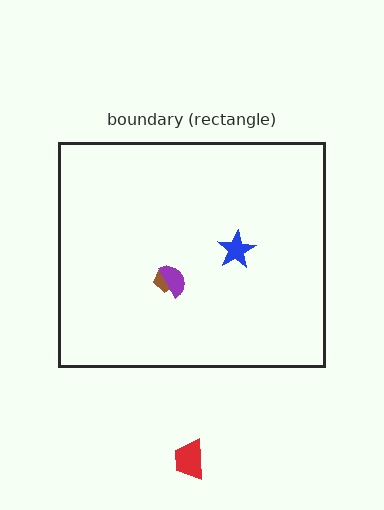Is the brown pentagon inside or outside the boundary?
Inside.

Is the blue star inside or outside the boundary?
Inside.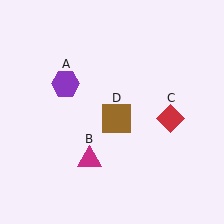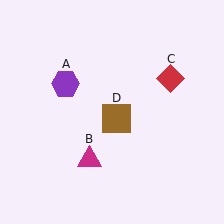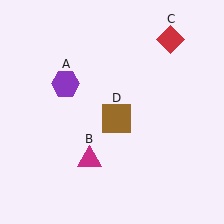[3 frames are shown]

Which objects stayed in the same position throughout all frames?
Purple hexagon (object A) and magenta triangle (object B) and brown square (object D) remained stationary.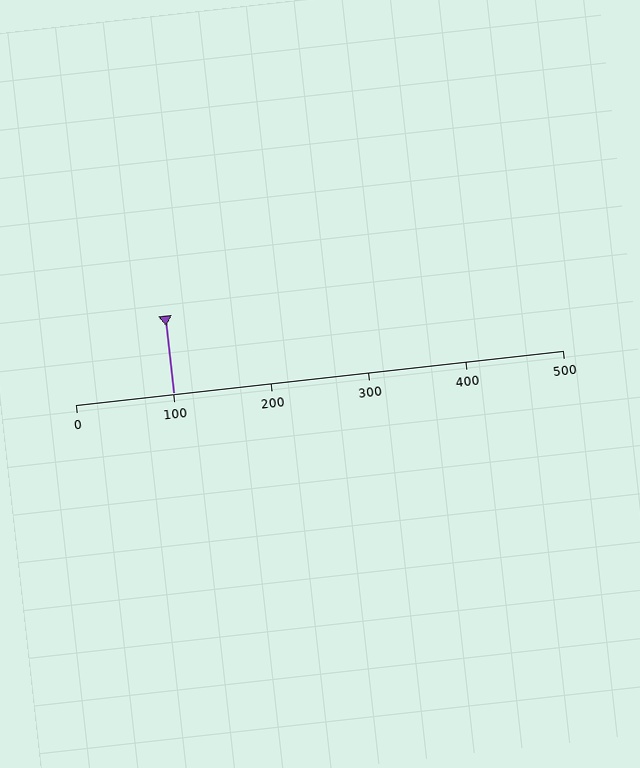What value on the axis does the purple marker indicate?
The marker indicates approximately 100.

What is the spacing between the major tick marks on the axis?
The major ticks are spaced 100 apart.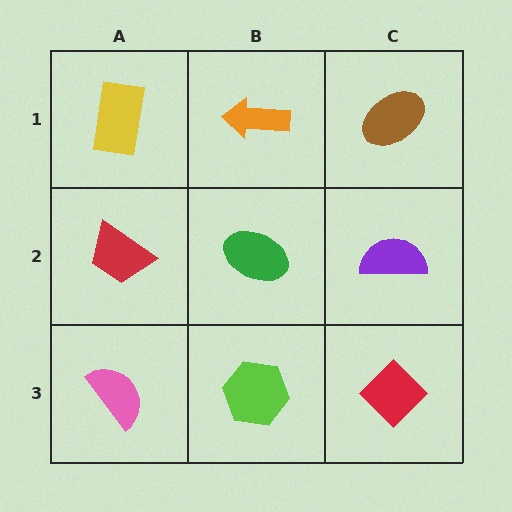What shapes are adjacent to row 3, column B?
A green ellipse (row 2, column B), a pink semicircle (row 3, column A), a red diamond (row 3, column C).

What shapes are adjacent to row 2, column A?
A yellow rectangle (row 1, column A), a pink semicircle (row 3, column A), a green ellipse (row 2, column B).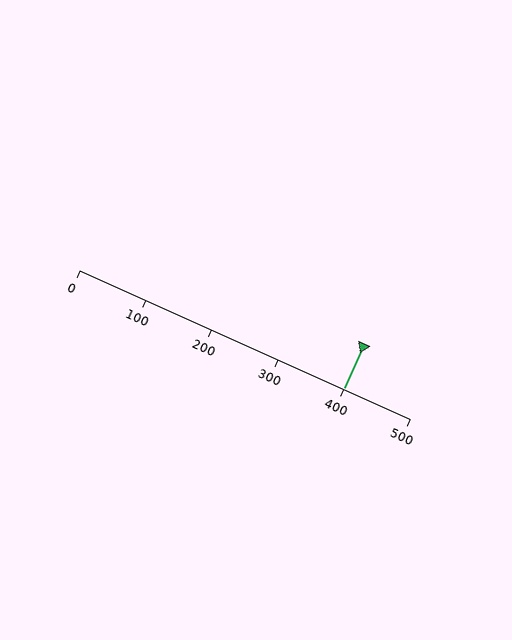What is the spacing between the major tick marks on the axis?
The major ticks are spaced 100 apart.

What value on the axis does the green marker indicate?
The marker indicates approximately 400.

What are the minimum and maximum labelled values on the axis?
The axis runs from 0 to 500.